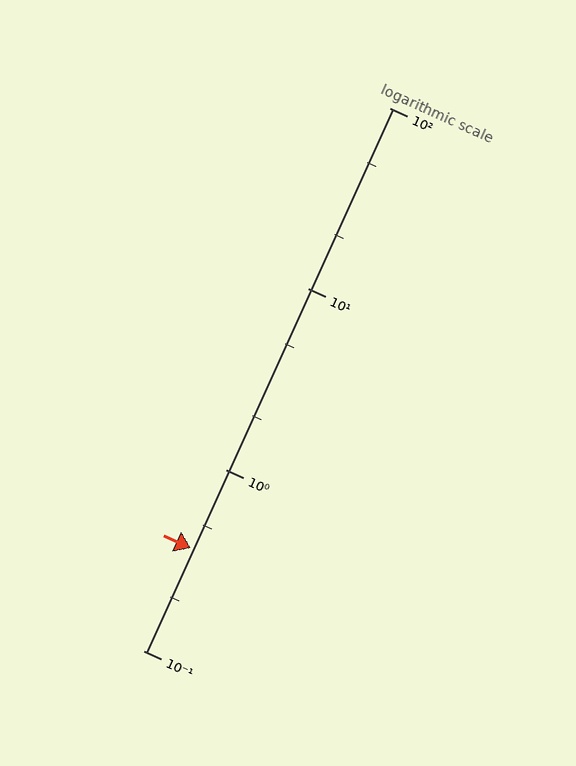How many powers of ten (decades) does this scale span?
The scale spans 3 decades, from 0.1 to 100.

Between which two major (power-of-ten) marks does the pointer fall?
The pointer is between 0.1 and 1.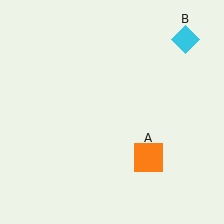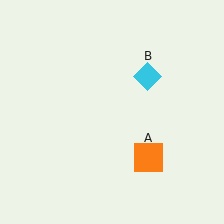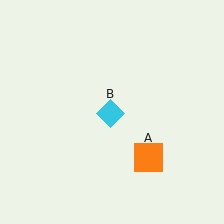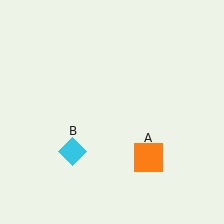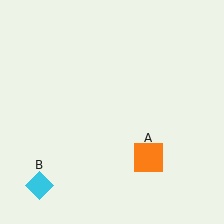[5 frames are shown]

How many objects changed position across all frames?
1 object changed position: cyan diamond (object B).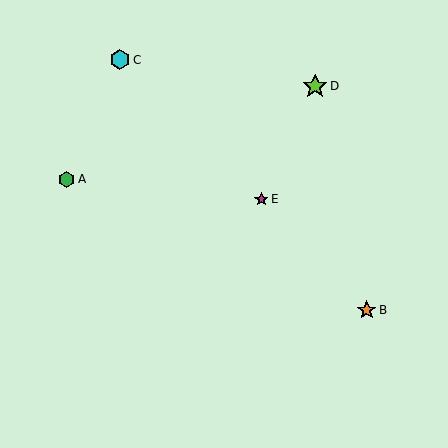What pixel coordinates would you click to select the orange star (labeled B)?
Click at (367, 310) to select the orange star B.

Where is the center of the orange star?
The center of the orange star is at (367, 310).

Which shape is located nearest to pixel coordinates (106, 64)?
The cyan hexagon (labeled C) at (120, 60) is nearest to that location.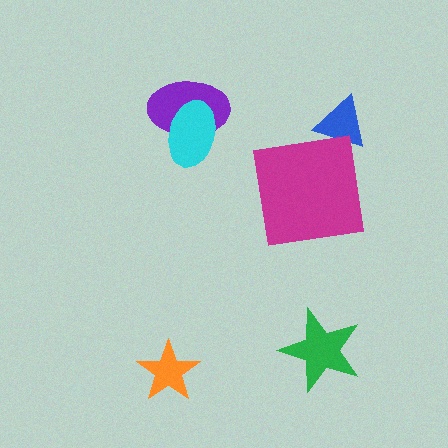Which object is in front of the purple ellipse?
The cyan ellipse is in front of the purple ellipse.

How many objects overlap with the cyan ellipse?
1 object overlaps with the cyan ellipse.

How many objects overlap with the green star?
0 objects overlap with the green star.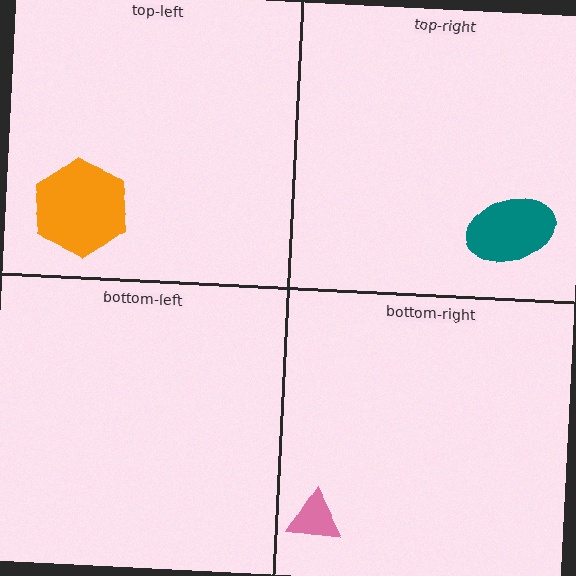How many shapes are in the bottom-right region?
1.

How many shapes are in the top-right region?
1.